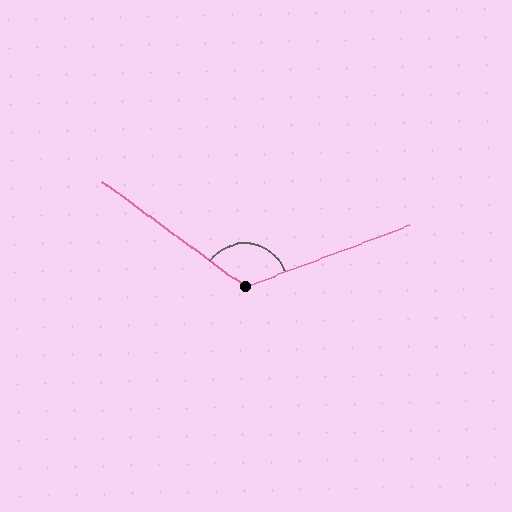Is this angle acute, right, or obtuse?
It is obtuse.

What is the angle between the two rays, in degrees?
Approximately 123 degrees.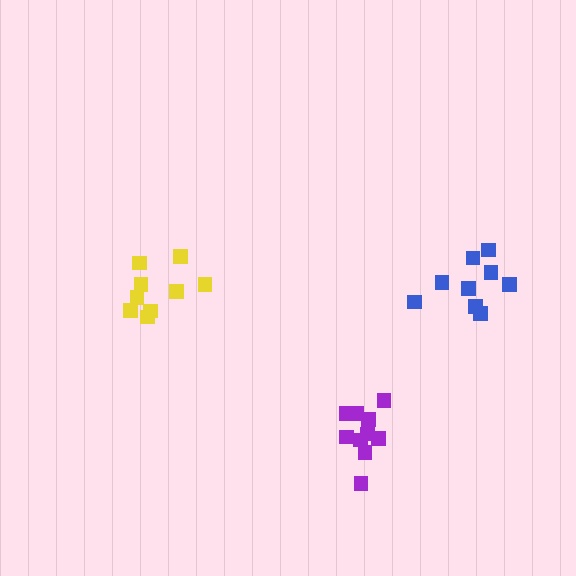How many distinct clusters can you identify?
There are 3 distinct clusters.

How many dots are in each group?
Group 1: 10 dots, Group 2: 9 dots, Group 3: 9 dots (28 total).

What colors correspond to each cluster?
The clusters are colored: purple, blue, yellow.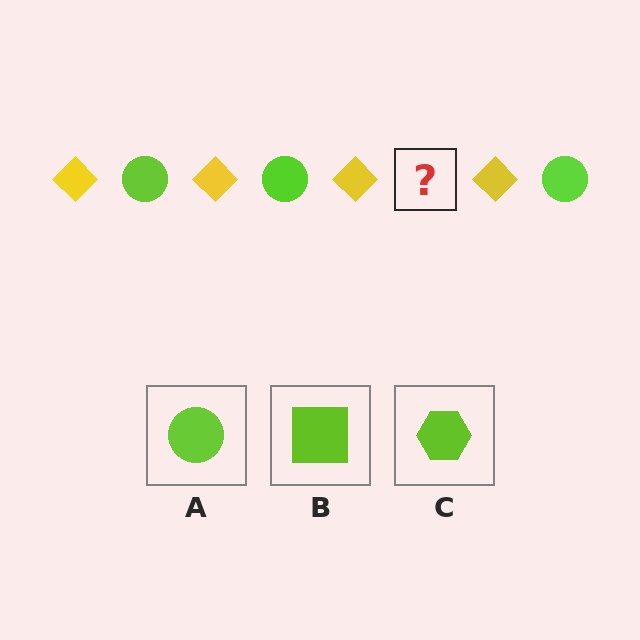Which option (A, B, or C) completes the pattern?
A.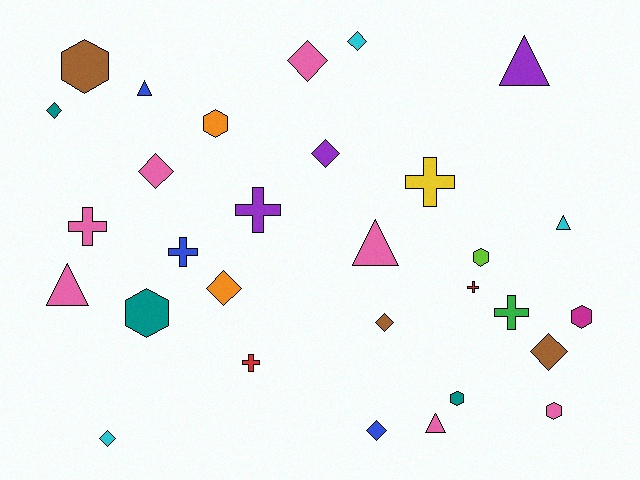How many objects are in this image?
There are 30 objects.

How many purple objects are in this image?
There are 3 purple objects.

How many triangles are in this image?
There are 6 triangles.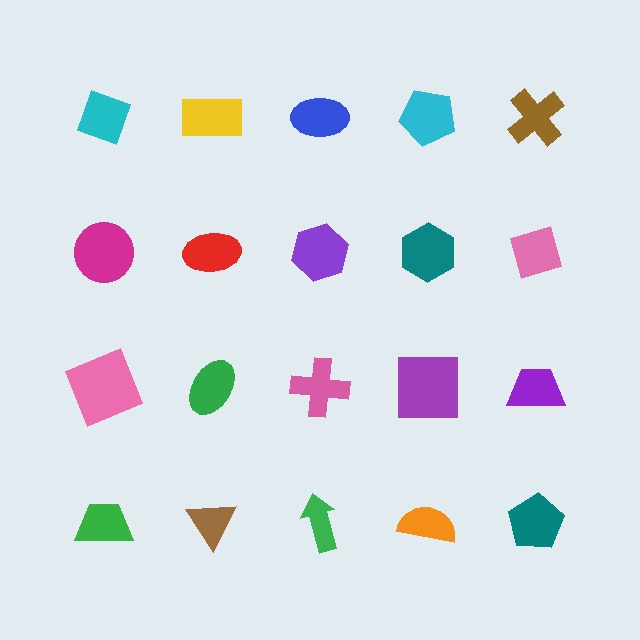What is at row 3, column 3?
A pink cross.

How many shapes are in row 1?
5 shapes.